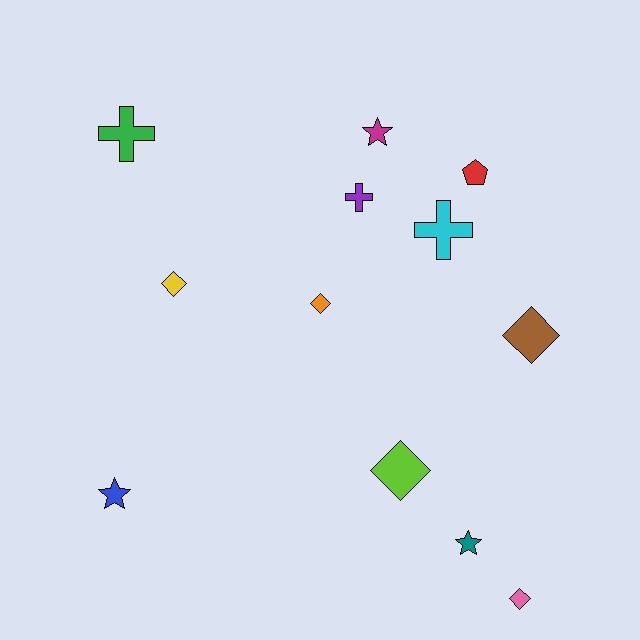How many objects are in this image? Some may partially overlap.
There are 12 objects.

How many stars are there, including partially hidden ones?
There are 3 stars.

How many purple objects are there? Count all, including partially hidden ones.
There is 1 purple object.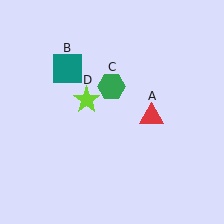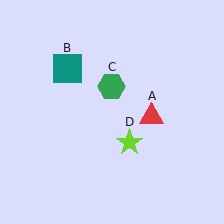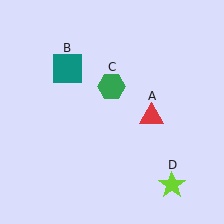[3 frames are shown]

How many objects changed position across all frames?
1 object changed position: lime star (object D).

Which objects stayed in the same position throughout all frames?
Red triangle (object A) and teal square (object B) and green hexagon (object C) remained stationary.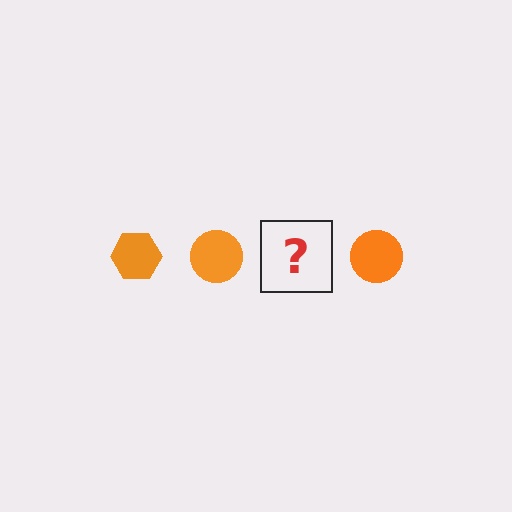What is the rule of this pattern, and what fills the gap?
The rule is that the pattern cycles through hexagon, circle shapes in orange. The gap should be filled with an orange hexagon.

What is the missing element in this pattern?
The missing element is an orange hexagon.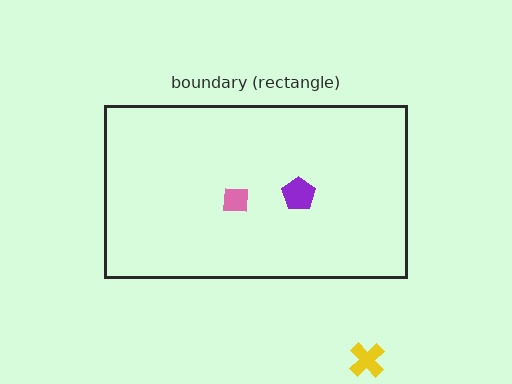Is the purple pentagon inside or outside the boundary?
Inside.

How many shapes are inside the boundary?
2 inside, 1 outside.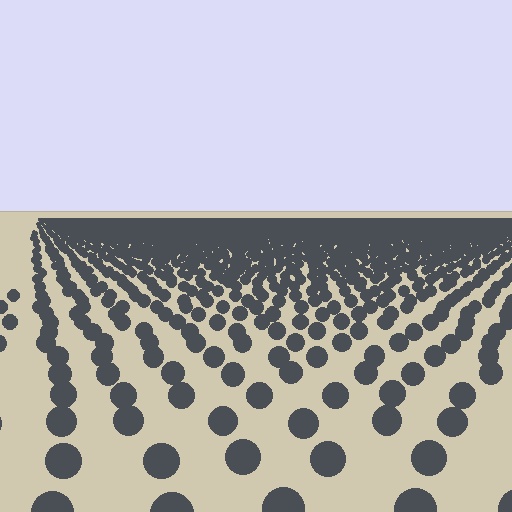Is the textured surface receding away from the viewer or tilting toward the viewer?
The surface is receding away from the viewer. Texture elements get smaller and denser toward the top.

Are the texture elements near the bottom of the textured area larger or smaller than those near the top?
Larger. Near the bottom, elements are closer to the viewer and appear at a bigger on-screen size.